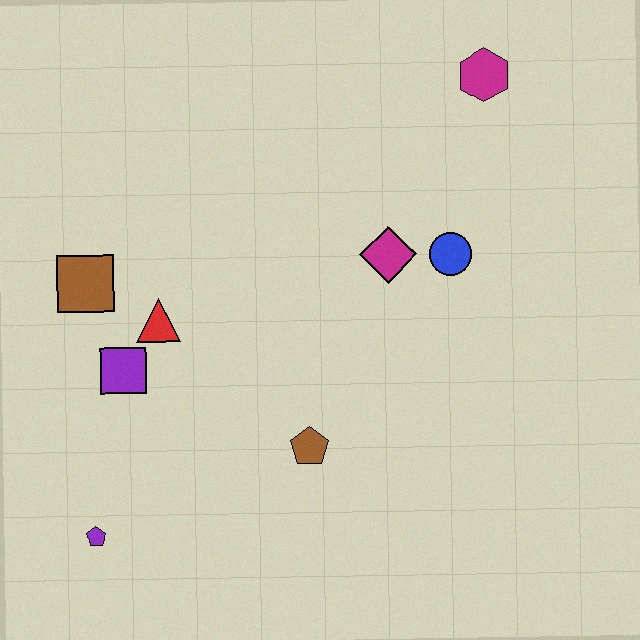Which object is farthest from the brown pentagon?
The magenta hexagon is farthest from the brown pentagon.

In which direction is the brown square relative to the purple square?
The brown square is above the purple square.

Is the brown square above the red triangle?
Yes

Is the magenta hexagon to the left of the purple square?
No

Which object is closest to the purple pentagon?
The purple square is closest to the purple pentagon.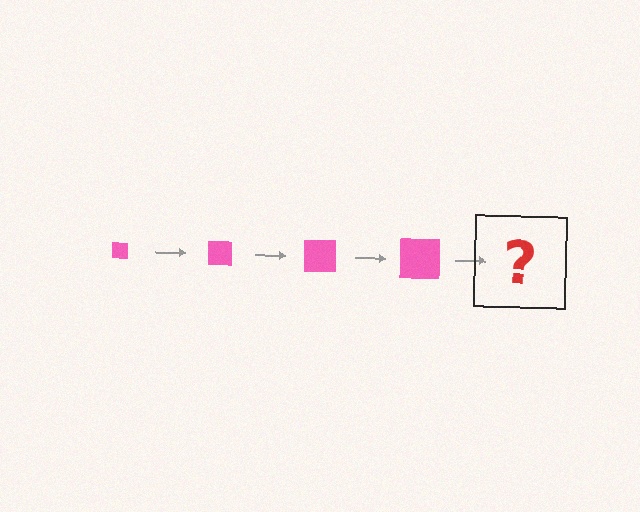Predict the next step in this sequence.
The next step is a pink square, larger than the previous one.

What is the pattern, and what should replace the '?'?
The pattern is that the square gets progressively larger each step. The '?' should be a pink square, larger than the previous one.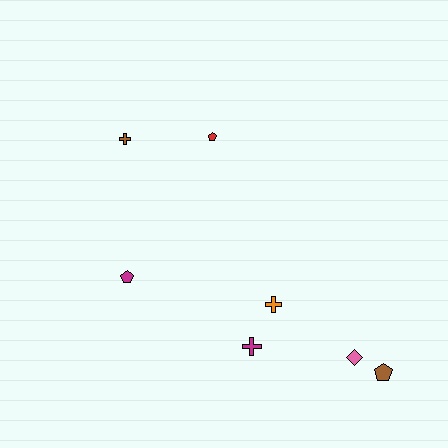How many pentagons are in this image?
There are 3 pentagons.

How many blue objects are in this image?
There are no blue objects.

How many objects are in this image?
There are 7 objects.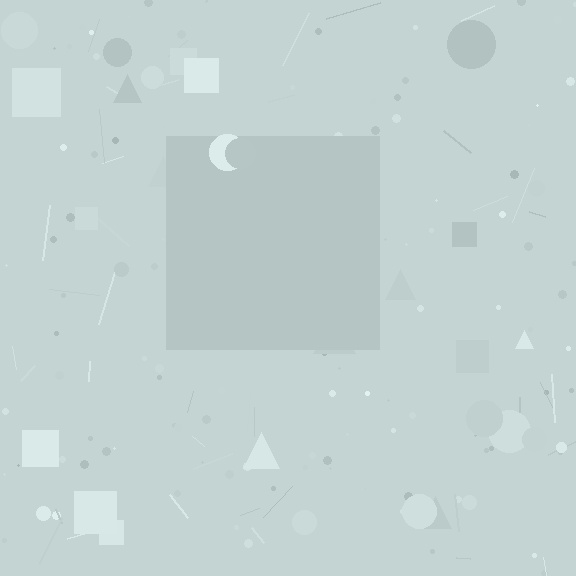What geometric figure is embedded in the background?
A square is embedded in the background.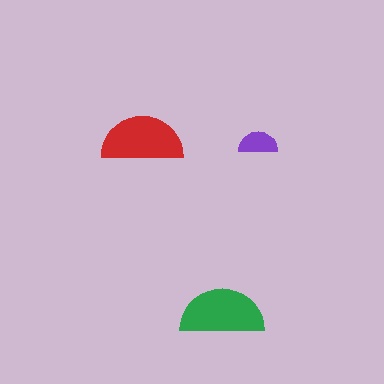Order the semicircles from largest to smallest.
the green one, the red one, the purple one.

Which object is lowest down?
The green semicircle is bottommost.